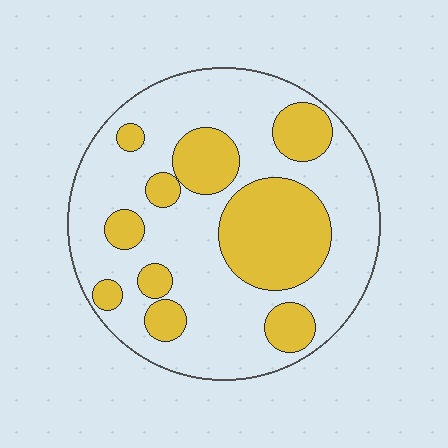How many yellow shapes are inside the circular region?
10.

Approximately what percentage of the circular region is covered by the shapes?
Approximately 30%.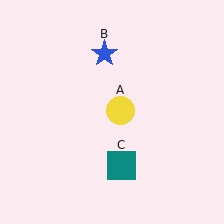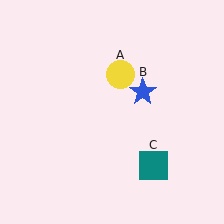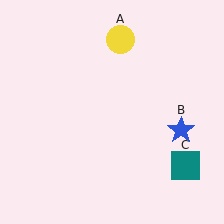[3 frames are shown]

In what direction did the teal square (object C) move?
The teal square (object C) moved right.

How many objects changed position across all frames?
3 objects changed position: yellow circle (object A), blue star (object B), teal square (object C).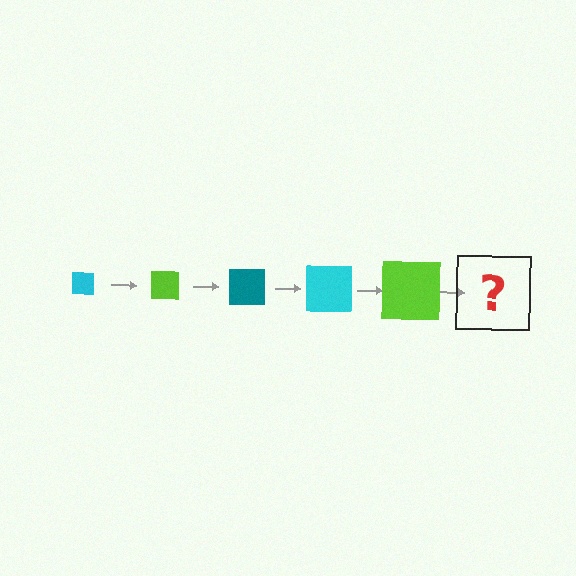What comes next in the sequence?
The next element should be a teal square, larger than the previous one.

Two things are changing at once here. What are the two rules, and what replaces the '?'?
The two rules are that the square grows larger each step and the color cycles through cyan, lime, and teal. The '?' should be a teal square, larger than the previous one.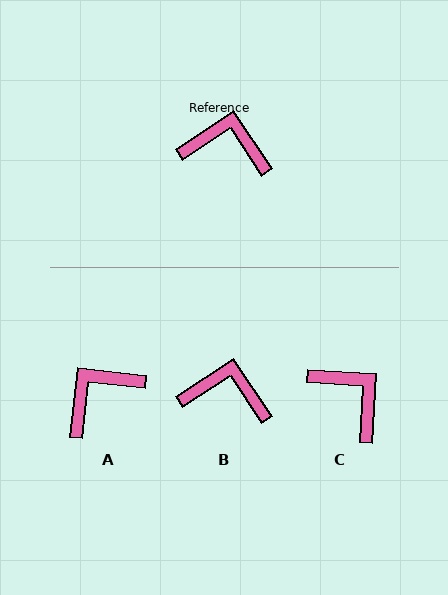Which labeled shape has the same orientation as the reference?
B.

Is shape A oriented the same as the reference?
No, it is off by about 50 degrees.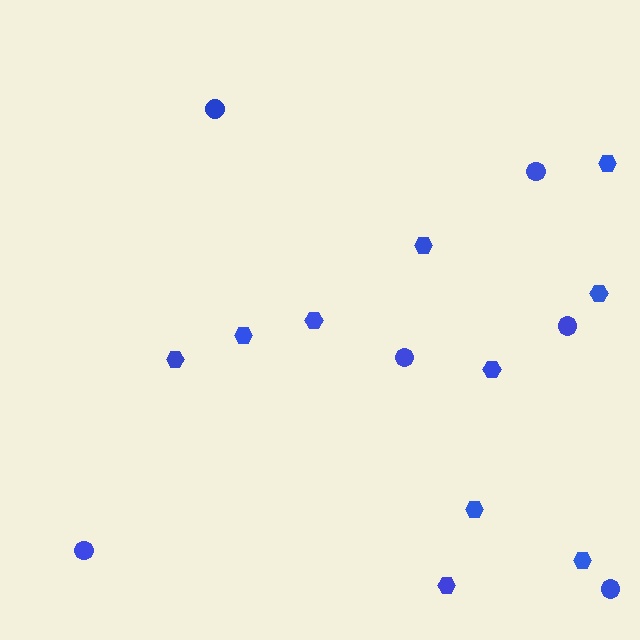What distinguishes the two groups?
There are 2 groups: one group of hexagons (10) and one group of circles (6).